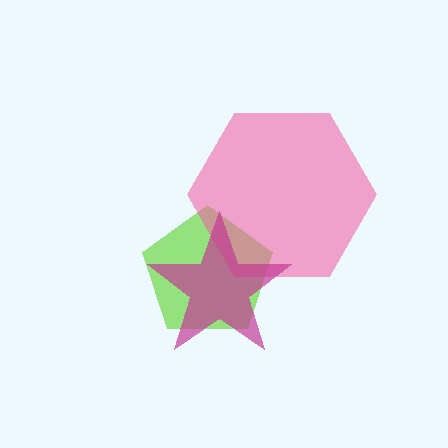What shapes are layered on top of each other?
The layered shapes are: a lime pentagon, a pink hexagon, a magenta star.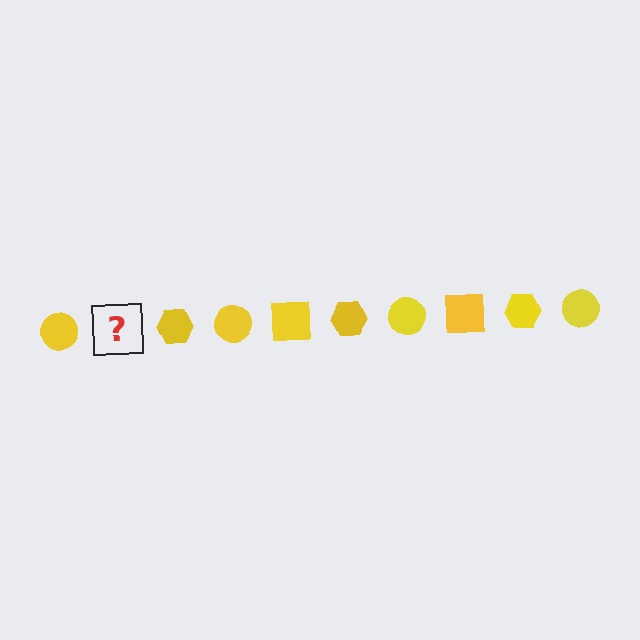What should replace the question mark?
The question mark should be replaced with a yellow square.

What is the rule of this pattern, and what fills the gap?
The rule is that the pattern cycles through circle, square, hexagon shapes in yellow. The gap should be filled with a yellow square.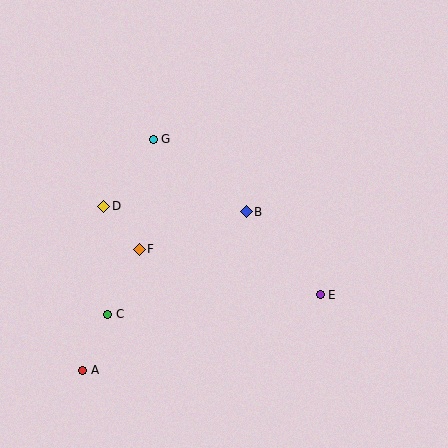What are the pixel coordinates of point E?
Point E is at (320, 295).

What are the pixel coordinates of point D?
Point D is at (104, 206).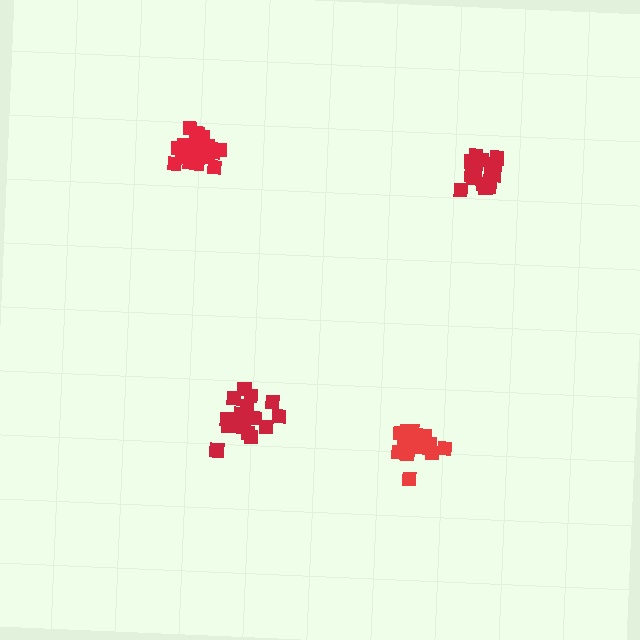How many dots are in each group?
Group 1: 16 dots, Group 2: 21 dots, Group 3: 18 dots, Group 4: 17 dots (72 total).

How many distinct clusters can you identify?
There are 4 distinct clusters.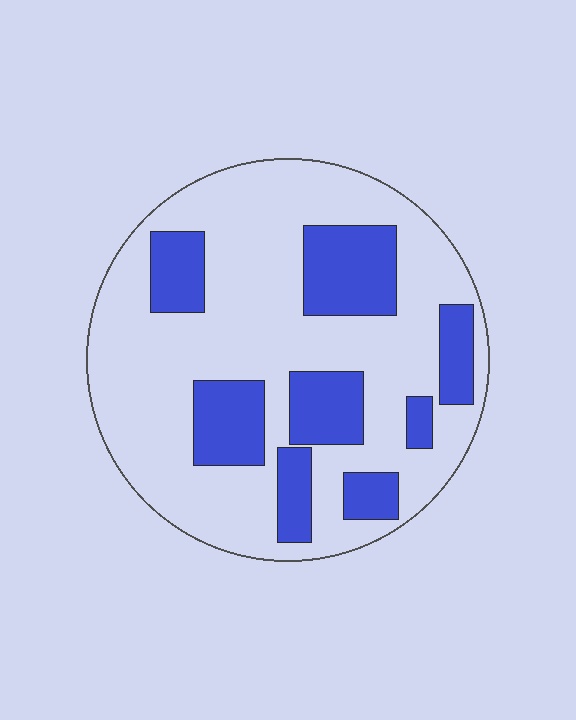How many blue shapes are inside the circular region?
8.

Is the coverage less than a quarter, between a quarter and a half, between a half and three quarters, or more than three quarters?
Between a quarter and a half.